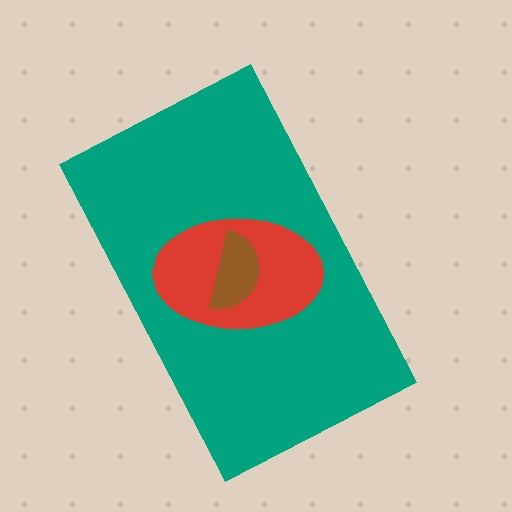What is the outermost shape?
The teal rectangle.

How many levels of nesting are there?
3.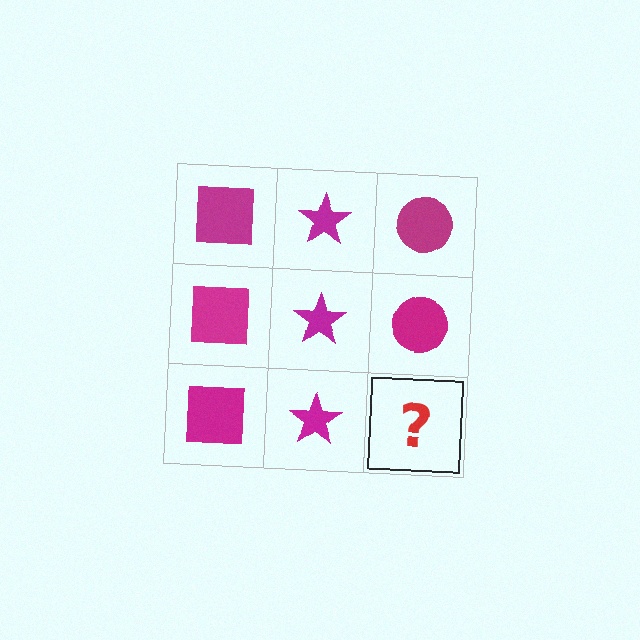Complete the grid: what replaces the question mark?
The question mark should be replaced with a magenta circle.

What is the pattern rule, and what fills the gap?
The rule is that each column has a consistent shape. The gap should be filled with a magenta circle.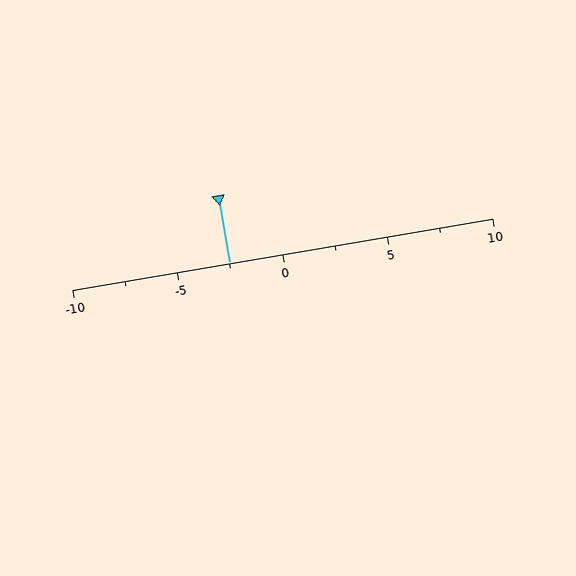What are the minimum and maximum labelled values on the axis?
The axis runs from -10 to 10.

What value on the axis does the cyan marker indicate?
The marker indicates approximately -2.5.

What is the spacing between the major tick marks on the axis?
The major ticks are spaced 5 apart.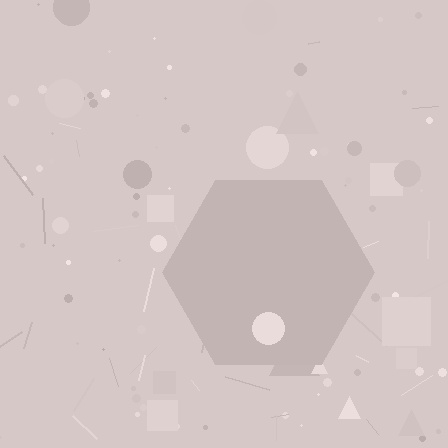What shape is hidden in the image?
A hexagon is hidden in the image.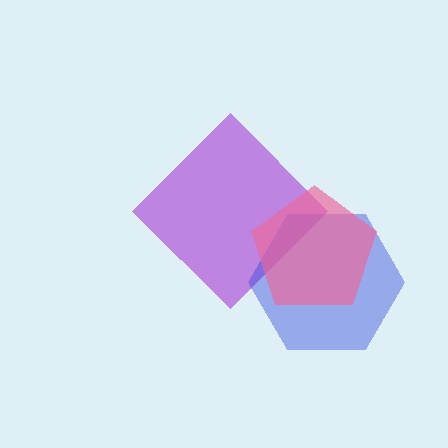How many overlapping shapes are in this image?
There are 3 overlapping shapes in the image.